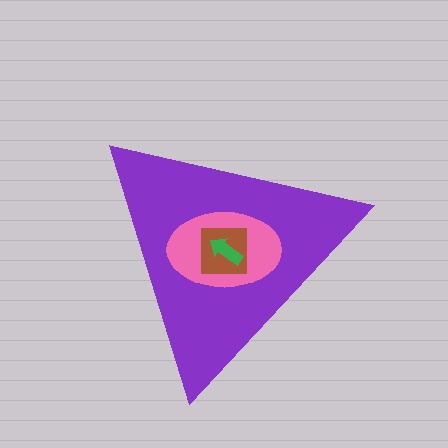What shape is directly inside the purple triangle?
The pink ellipse.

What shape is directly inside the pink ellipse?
The brown square.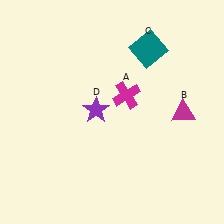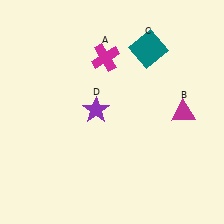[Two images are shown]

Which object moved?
The magenta cross (A) moved up.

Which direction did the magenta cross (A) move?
The magenta cross (A) moved up.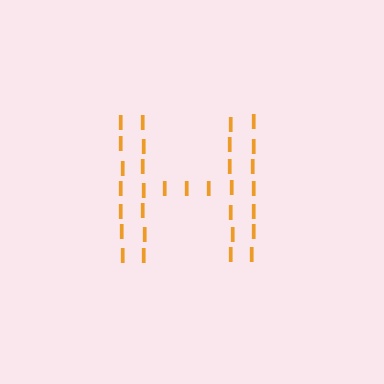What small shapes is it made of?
It is made of small letter I's.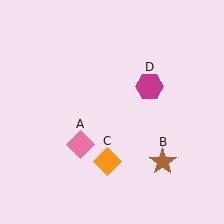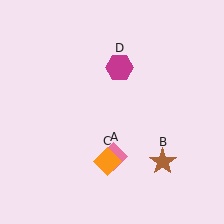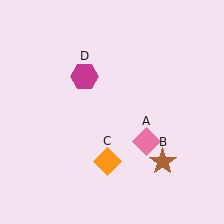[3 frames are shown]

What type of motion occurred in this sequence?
The pink diamond (object A), magenta hexagon (object D) rotated counterclockwise around the center of the scene.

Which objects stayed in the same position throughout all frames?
Brown star (object B) and orange diamond (object C) remained stationary.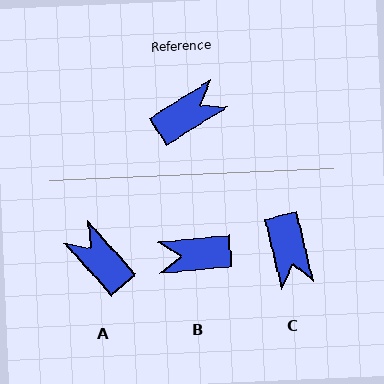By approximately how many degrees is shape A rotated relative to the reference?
Approximately 100 degrees counter-clockwise.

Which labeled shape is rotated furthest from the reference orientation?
B, about 153 degrees away.